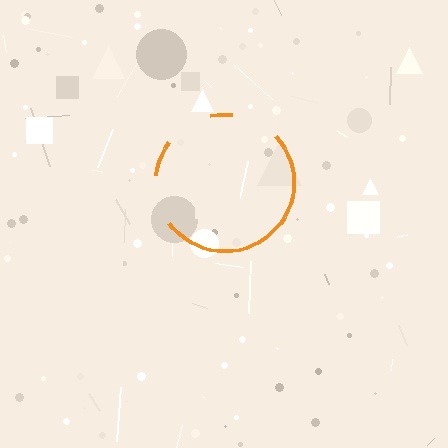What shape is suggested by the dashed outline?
The dashed outline suggests a circle.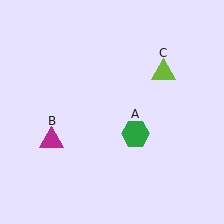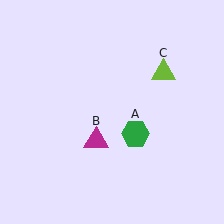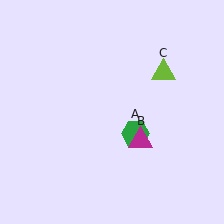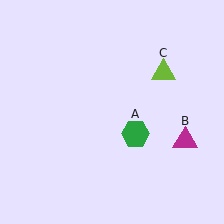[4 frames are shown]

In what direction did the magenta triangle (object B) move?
The magenta triangle (object B) moved right.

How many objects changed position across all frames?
1 object changed position: magenta triangle (object B).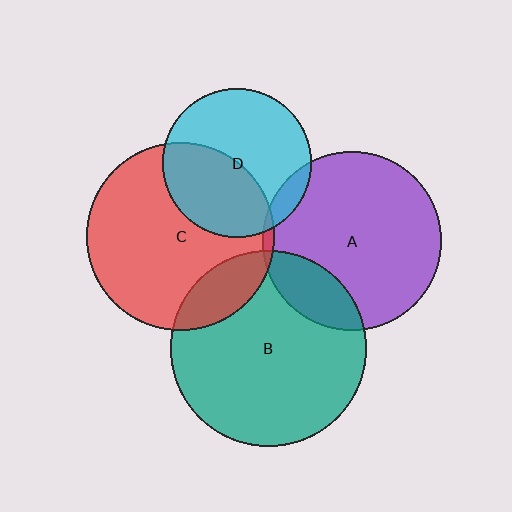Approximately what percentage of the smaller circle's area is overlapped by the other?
Approximately 15%.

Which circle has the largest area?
Circle B (teal).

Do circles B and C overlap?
Yes.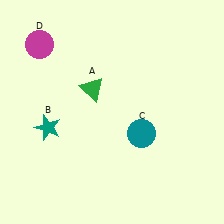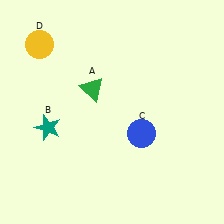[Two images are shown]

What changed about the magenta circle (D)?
In Image 1, D is magenta. In Image 2, it changed to yellow.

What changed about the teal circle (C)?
In Image 1, C is teal. In Image 2, it changed to blue.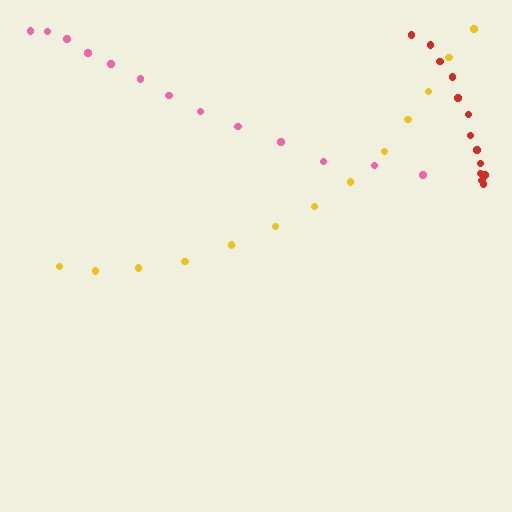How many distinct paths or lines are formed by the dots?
There are 3 distinct paths.